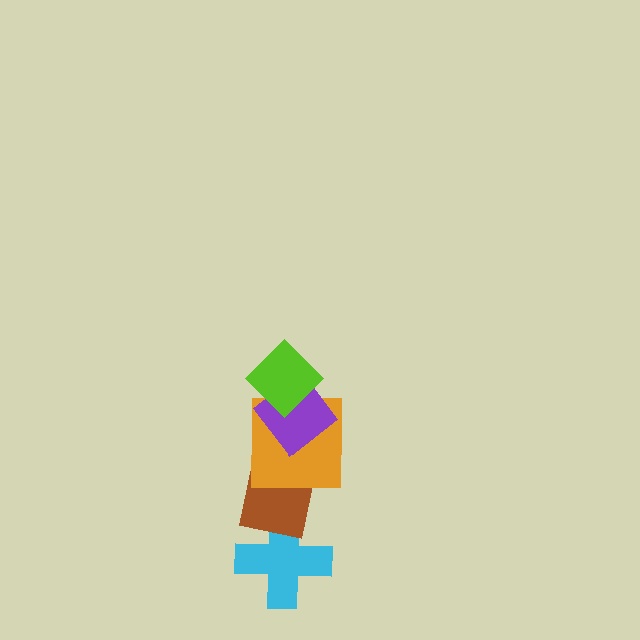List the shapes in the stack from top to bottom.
From top to bottom: the lime diamond, the purple diamond, the orange square, the brown square, the cyan cross.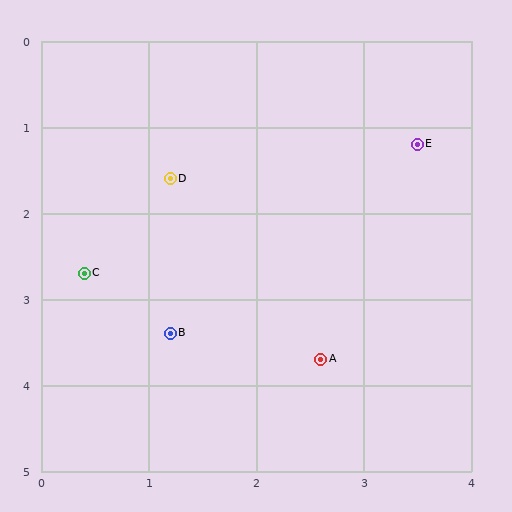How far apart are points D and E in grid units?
Points D and E are about 2.3 grid units apart.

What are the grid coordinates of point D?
Point D is at approximately (1.2, 1.6).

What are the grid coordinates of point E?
Point E is at approximately (3.5, 1.2).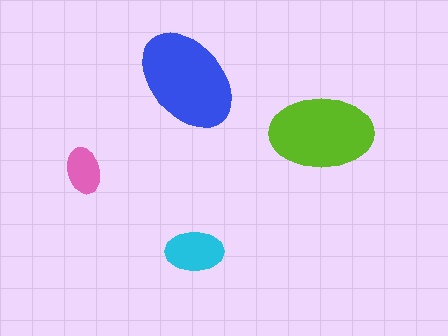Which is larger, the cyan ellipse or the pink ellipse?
The cyan one.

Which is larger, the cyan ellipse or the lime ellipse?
The lime one.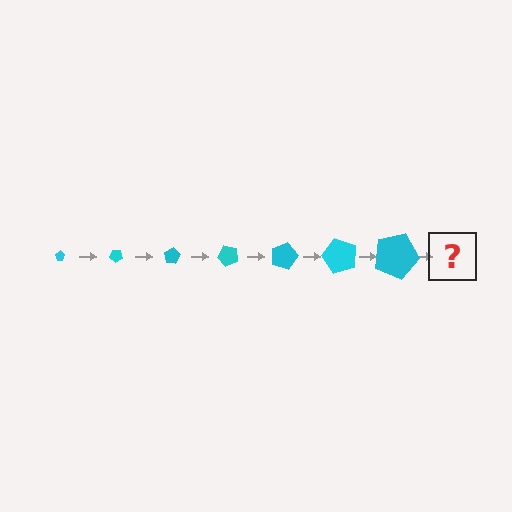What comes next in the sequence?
The next element should be a pentagon, larger than the previous one and rotated 280 degrees from the start.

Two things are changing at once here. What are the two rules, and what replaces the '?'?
The two rules are that the pentagon grows larger each step and it rotates 40 degrees each step. The '?' should be a pentagon, larger than the previous one and rotated 280 degrees from the start.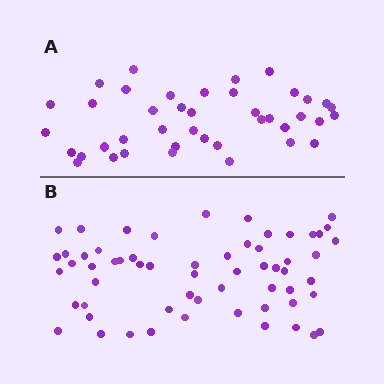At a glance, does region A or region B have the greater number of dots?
Region B (the bottom region) has more dots.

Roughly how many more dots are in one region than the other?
Region B has approximately 20 more dots than region A.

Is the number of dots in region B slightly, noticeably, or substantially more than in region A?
Region B has substantially more. The ratio is roughly 1.5 to 1.